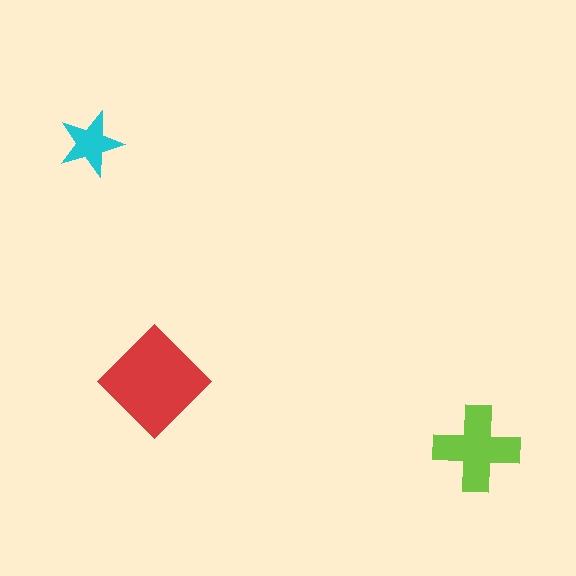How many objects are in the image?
There are 3 objects in the image.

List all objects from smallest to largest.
The cyan star, the lime cross, the red diamond.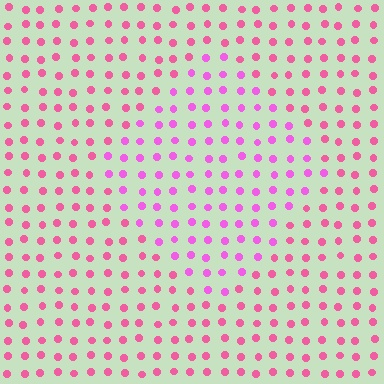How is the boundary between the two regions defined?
The boundary is defined purely by a slight shift in hue (about 28 degrees). Spacing, size, and orientation are identical on both sides.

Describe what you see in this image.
The image is filled with small pink elements in a uniform arrangement. A diamond-shaped region is visible where the elements are tinted to a slightly different hue, forming a subtle color boundary.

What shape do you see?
I see a diamond.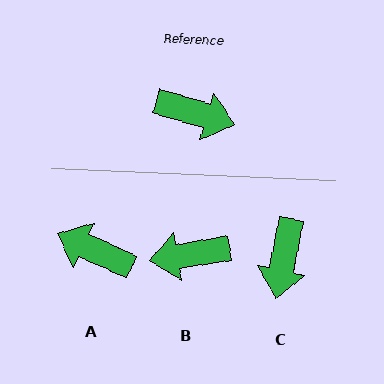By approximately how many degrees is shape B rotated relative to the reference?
Approximately 153 degrees clockwise.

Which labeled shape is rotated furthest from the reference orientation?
A, about 172 degrees away.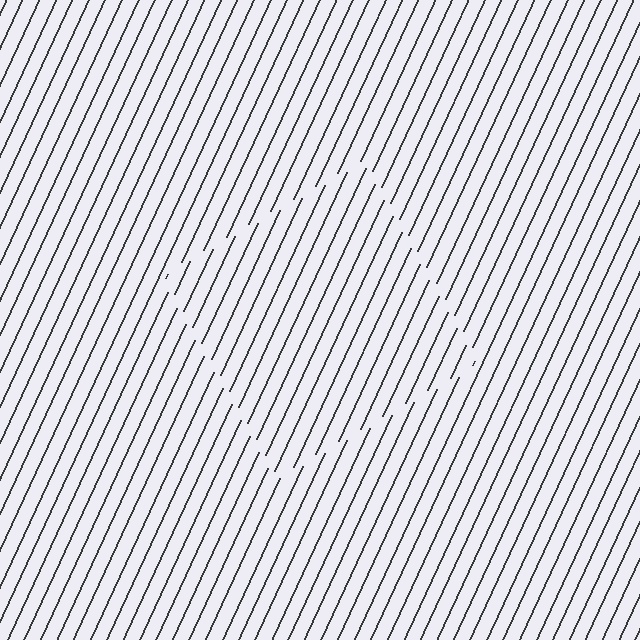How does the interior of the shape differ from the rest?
The interior of the shape contains the same grating, shifted by half a period — the contour is defined by the phase discontinuity where line-ends from the inner and outer gratings abut.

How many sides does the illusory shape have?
4 sides — the line-ends trace a square.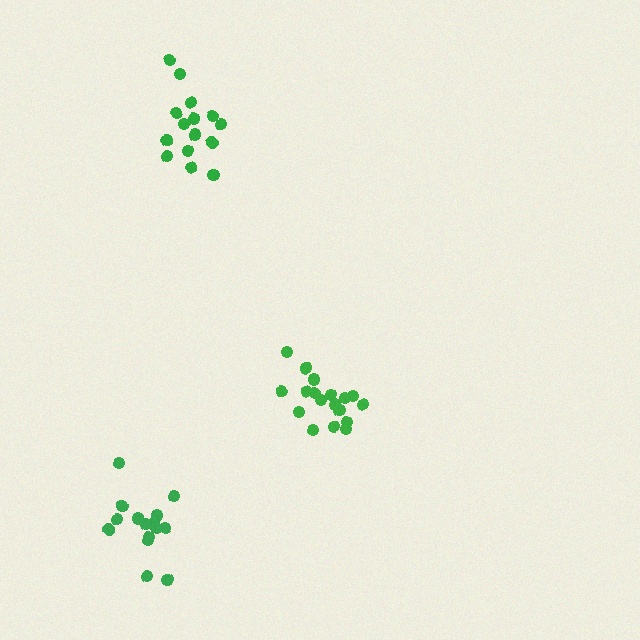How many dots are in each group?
Group 1: 18 dots, Group 2: 15 dots, Group 3: 15 dots (48 total).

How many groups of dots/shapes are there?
There are 3 groups.